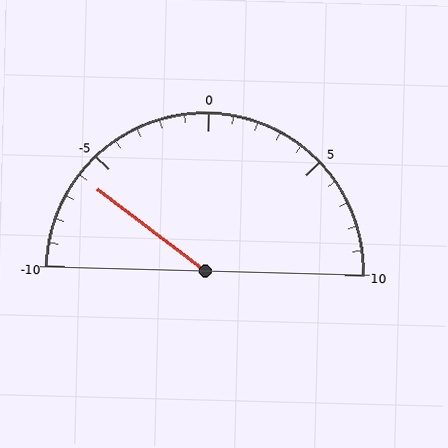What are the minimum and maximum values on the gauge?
The gauge ranges from -10 to 10.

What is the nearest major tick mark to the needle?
The nearest major tick mark is -5.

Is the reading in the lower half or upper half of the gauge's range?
The reading is in the lower half of the range (-10 to 10).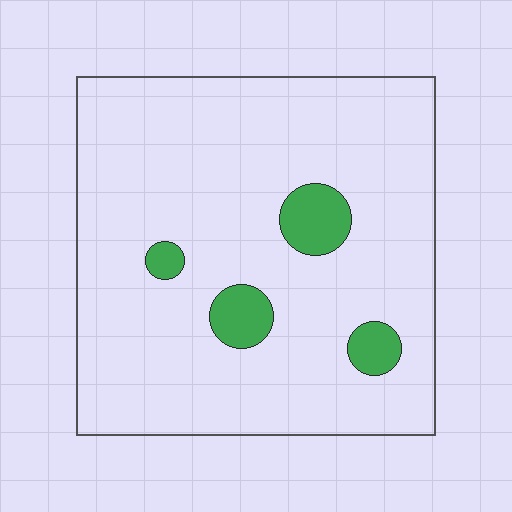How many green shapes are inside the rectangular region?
4.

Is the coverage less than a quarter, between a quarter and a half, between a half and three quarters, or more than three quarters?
Less than a quarter.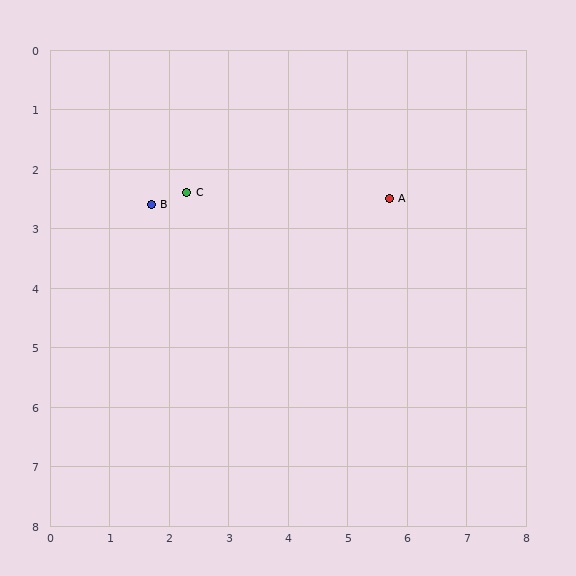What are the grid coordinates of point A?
Point A is at approximately (5.7, 2.5).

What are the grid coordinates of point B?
Point B is at approximately (1.7, 2.6).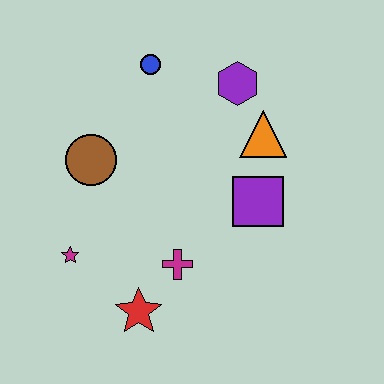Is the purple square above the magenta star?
Yes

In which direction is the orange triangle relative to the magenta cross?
The orange triangle is above the magenta cross.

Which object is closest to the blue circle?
The purple hexagon is closest to the blue circle.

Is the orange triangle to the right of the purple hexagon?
Yes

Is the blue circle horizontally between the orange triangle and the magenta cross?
No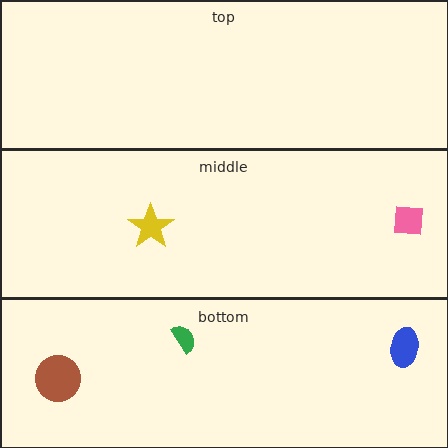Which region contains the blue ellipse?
The bottom region.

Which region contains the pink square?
The middle region.